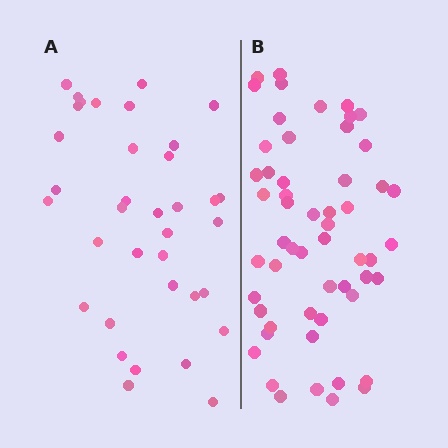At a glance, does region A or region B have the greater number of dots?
Region B (the right region) has more dots.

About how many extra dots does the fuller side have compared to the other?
Region B has approximately 20 more dots than region A.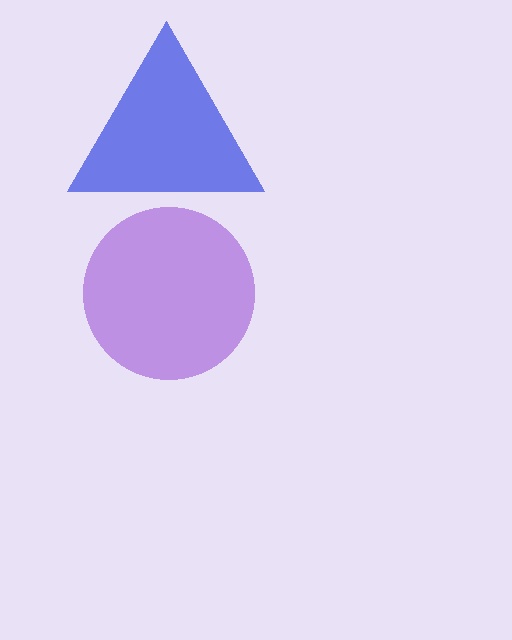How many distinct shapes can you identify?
There are 2 distinct shapes: a blue triangle, a purple circle.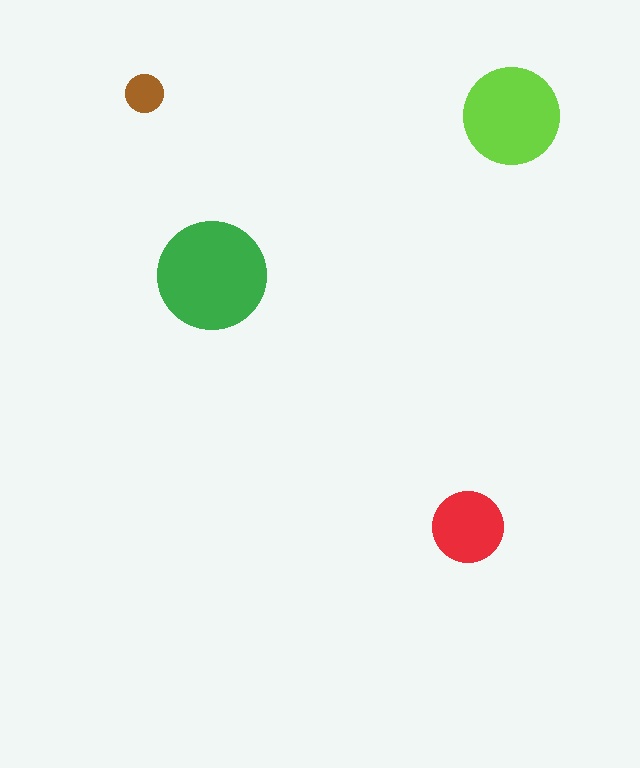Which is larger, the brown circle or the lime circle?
The lime one.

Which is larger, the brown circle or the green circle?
The green one.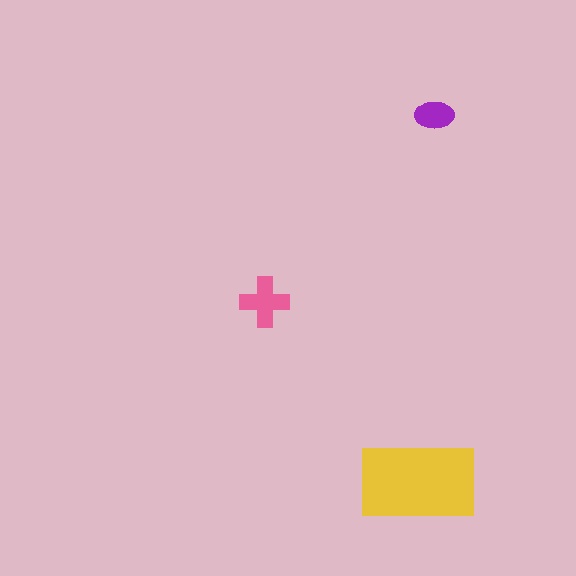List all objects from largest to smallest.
The yellow rectangle, the pink cross, the purple ellipse.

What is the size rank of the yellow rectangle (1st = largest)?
1st.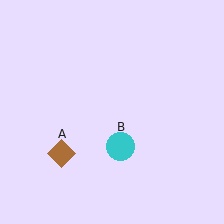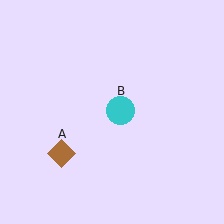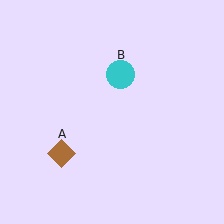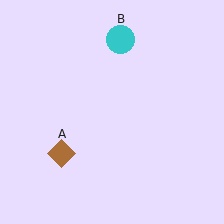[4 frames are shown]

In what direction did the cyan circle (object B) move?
The cyan circle (object B) moved up.